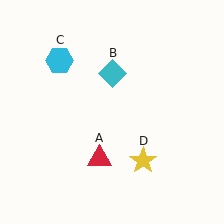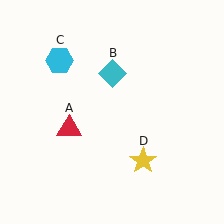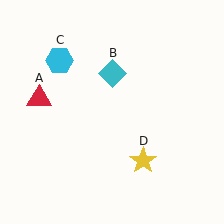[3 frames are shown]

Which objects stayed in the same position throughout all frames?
Cyan diamond (object B) and cyan hexagon (object C) and yellow star (object D) remained stationary.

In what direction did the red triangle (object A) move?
The red triangle (object A) moved up and to the left.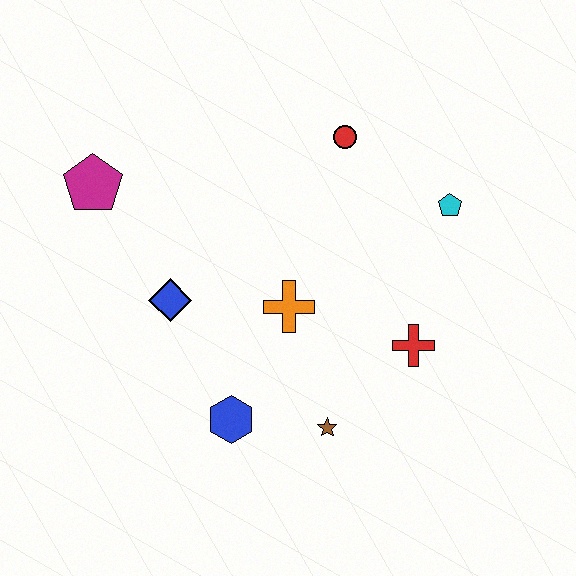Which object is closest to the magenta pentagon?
The blue diamond is closest to the magenta pentagon.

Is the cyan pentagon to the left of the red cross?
No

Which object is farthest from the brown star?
The magenta pentagon is farthest from the brown star.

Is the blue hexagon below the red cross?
Yes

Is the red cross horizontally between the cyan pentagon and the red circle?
Yes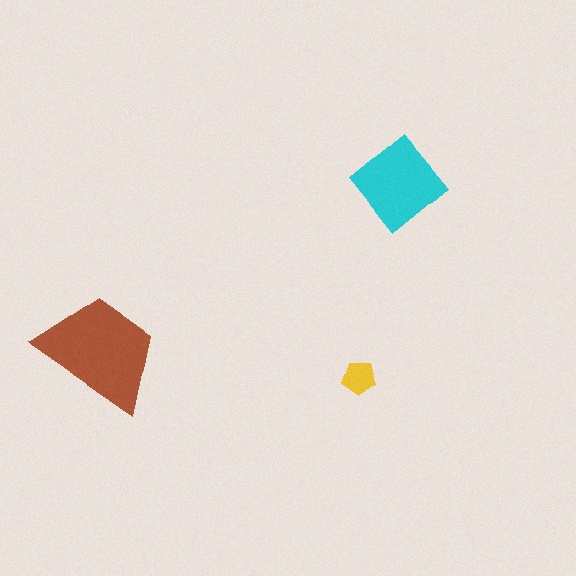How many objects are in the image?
There are 3 objects in the image.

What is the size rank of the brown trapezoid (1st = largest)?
1st.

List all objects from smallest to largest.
The yellow pentagon, the cyan diamond, the brown trapezoid.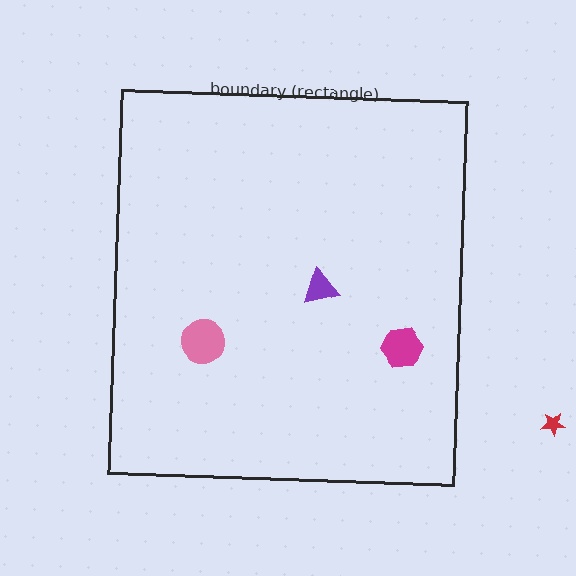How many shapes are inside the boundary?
3 inside, 1 outside.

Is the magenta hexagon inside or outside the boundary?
Inside.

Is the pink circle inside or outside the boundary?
Inside.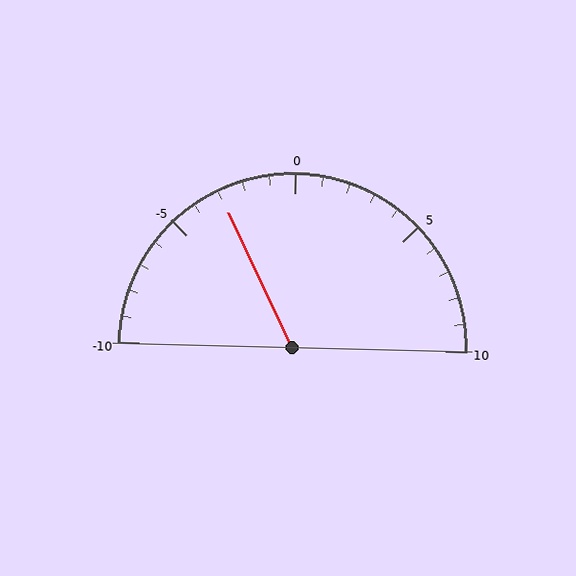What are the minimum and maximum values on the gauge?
The gauge ranges from -10 to 10.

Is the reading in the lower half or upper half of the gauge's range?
The reading is in the lower half of the range (-10 to 10).